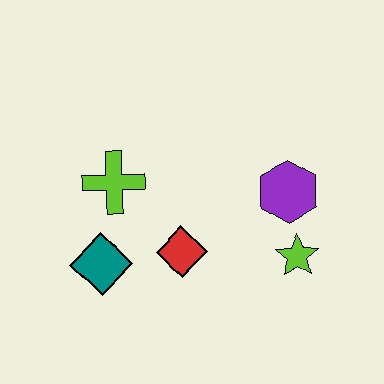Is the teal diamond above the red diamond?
No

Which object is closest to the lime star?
The purple hexagon is closest to the lime star.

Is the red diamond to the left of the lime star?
Yes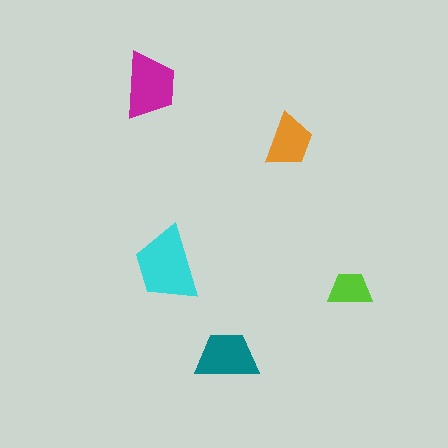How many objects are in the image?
There are 5 objects in the image.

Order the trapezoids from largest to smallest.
the cyan one, the magenta one, the teal one, the orange one, the lime one.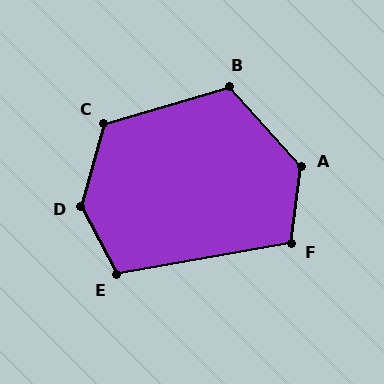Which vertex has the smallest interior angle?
F, at approximately 107 degrees.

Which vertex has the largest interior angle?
D, at approximately 137 degrees.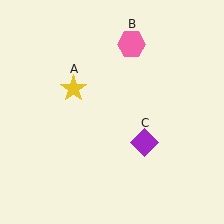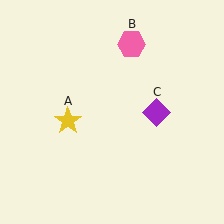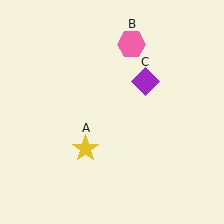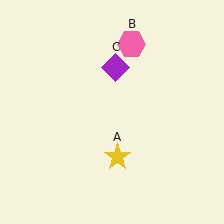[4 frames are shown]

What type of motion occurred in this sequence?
The yellow star (object A), purple diamond (object C) rotated counterclockwise around the center of the scene.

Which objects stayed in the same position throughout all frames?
Pink hexagon (object B) remained stationary.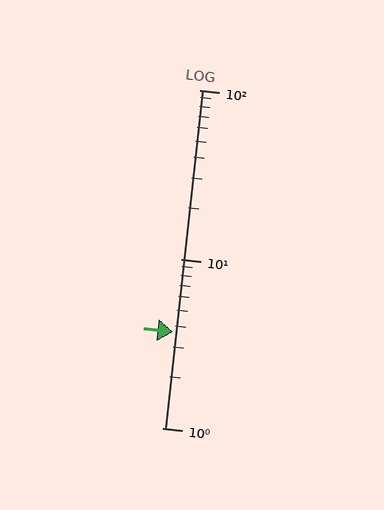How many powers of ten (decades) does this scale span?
The scale spans 2 decades, from 1 to 100.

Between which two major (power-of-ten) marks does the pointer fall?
The pointer is between 1 and 10.